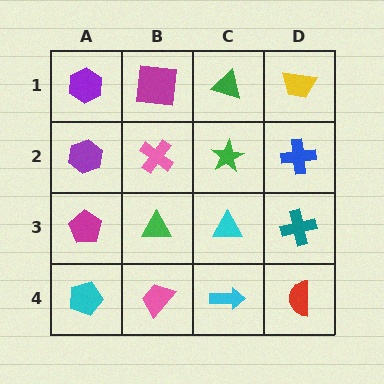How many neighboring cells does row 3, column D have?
3.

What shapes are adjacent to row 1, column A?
A purple hexagon (row 2, column A), a magenta square (row 1, column B).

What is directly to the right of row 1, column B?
A green triangle.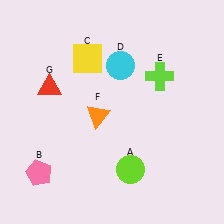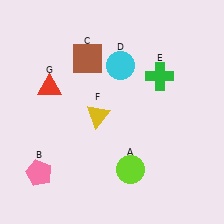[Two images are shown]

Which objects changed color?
C changed from yellow to brown. E changed from lime to green. F changed from orange to yellow.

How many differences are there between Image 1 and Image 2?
There are 3 differences between the two images.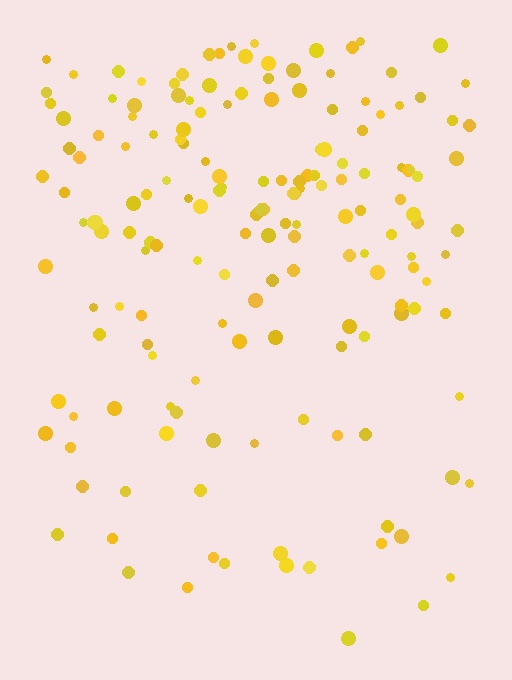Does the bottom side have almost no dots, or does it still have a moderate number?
Still a moderate number, just noticeably fewer than the top.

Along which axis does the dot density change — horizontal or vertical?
Vertical.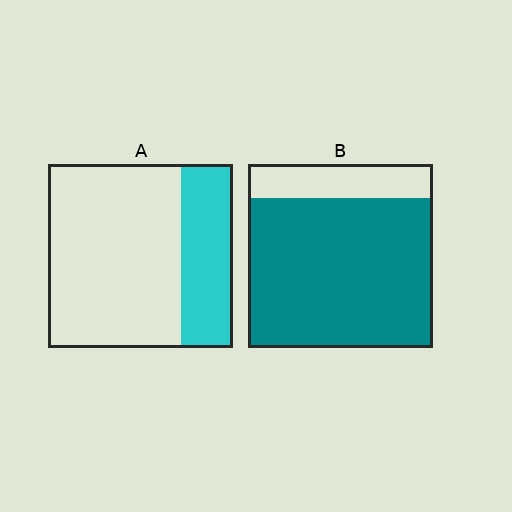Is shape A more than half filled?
No.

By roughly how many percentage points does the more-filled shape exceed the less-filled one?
By roughly 55 percentage points (B over A).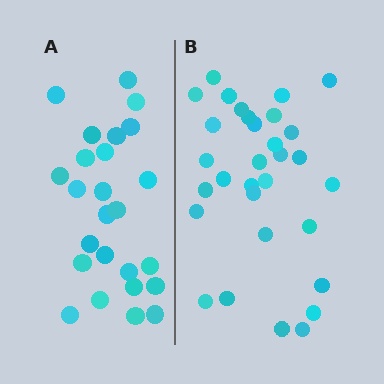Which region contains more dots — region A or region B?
Region B (the right region) has more dots.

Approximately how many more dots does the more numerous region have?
Region B has about 6 more dots than region A.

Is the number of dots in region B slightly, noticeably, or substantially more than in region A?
Region B has only slightly more — the two regions are fairly close. The ratio is roughly 1.2 to 1.